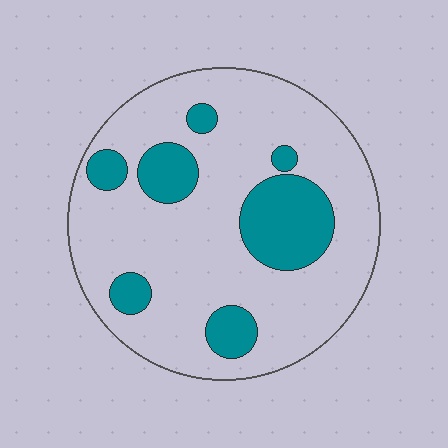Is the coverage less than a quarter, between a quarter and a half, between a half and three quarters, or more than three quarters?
Less than a quarter.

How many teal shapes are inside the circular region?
7.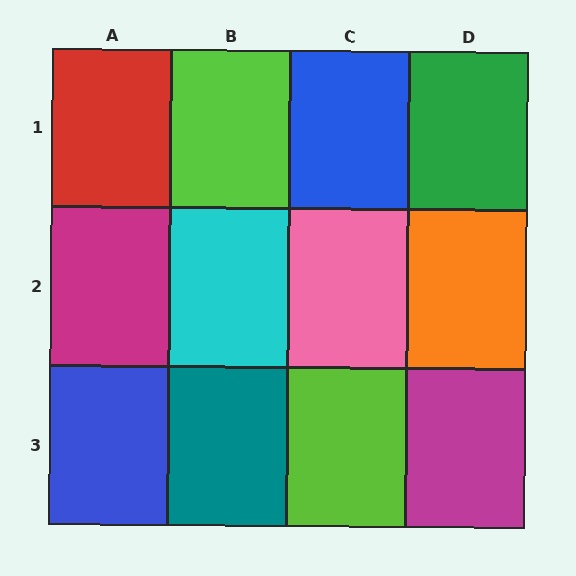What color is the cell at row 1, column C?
Blue.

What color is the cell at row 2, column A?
Magenta.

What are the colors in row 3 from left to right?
Blue, teal, lime, magenta.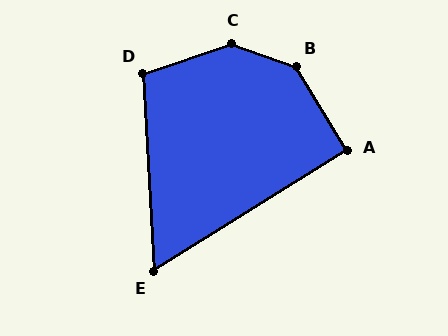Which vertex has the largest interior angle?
C, at approximately 142 degrees.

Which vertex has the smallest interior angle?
E, at approximately 61 degrees.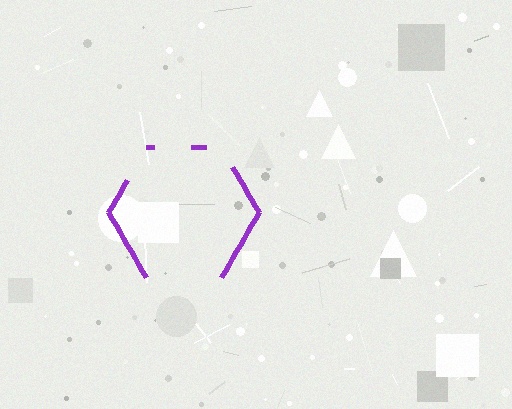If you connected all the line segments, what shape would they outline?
They would outline a hexagon.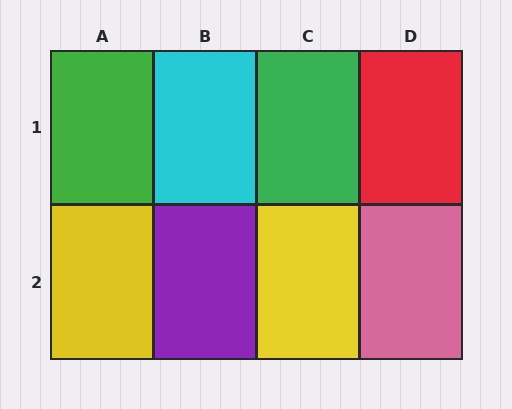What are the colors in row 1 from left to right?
Green, cyan, green, red.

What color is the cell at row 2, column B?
Purple.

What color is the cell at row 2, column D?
Pink.